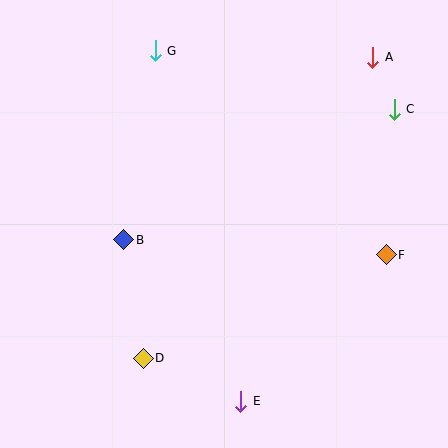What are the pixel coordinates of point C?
Point C is at (394, 109).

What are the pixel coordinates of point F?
Point F is at (386, 255).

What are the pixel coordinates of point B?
Point B is at (124, 240).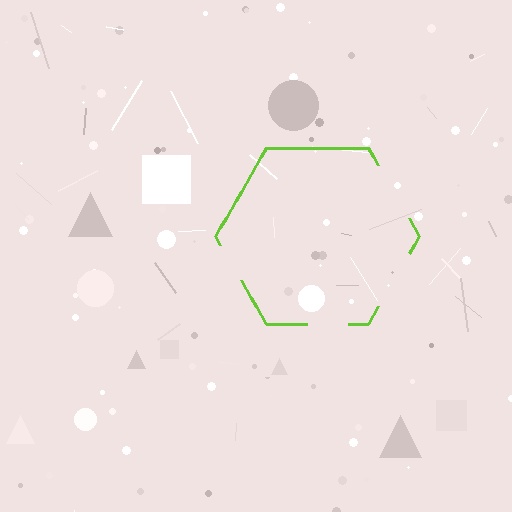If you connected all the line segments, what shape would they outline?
They would outline a hexagon.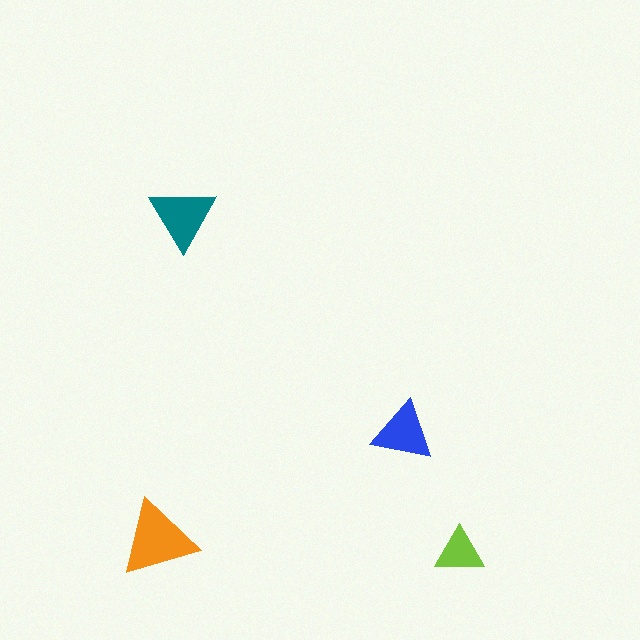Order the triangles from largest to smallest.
the orange one, the teal one, the blue one, the lime one.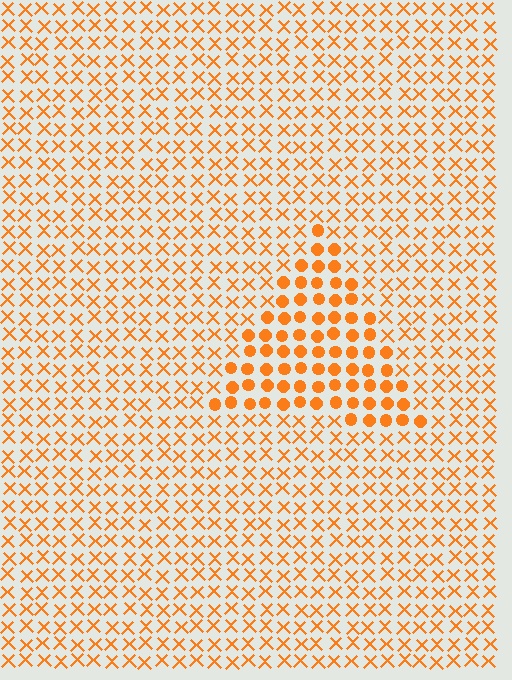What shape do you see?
I see a triangle.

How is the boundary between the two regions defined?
The boundary is defined by a change in element shape: circles inside vs. X marks outside. All elements share the same color and spacing.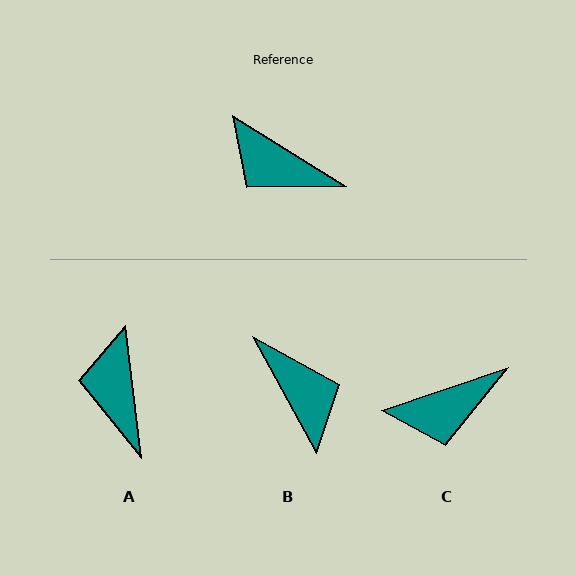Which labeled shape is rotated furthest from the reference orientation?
B, about 151 degrees away.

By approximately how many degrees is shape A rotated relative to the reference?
Approximately 51 degrees clockwise.